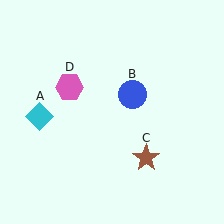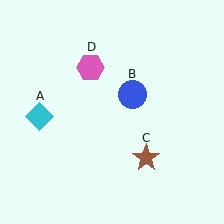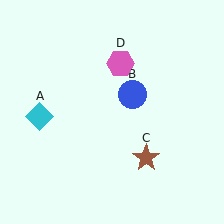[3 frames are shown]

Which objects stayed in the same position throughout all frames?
Cyan diamond (object A) and blue circle (object B) and brown star (object C) remained stationary.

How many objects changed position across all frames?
1 object changed position: pink hexagon (object D).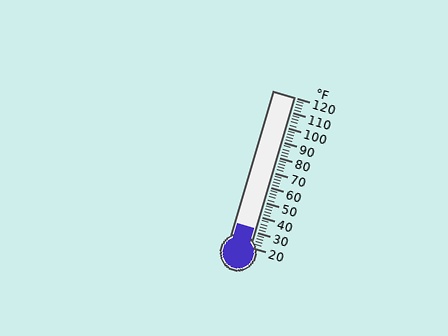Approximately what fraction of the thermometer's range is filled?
The thermometer is filled to approximately 10% of its range.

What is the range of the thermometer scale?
The thermometer scale ranges from 20°F to 120°F.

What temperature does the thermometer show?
The thermometer shows approximately 32°F.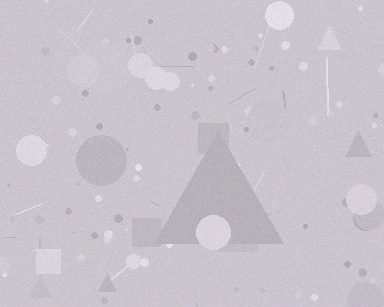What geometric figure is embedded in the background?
A triangle is embedded in the background.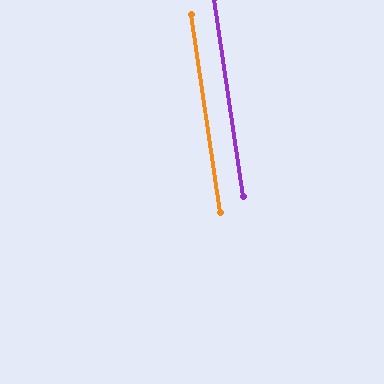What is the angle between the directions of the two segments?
Approximately 0 degrees.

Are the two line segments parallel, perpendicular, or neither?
Parallel — their directions differ by only 0.1°.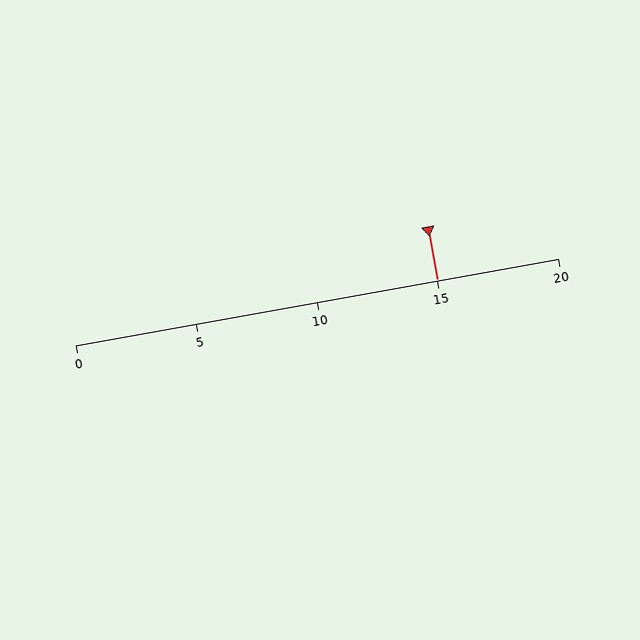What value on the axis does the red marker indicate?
The marker indicates approximately 15.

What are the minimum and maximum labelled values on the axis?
The axis runs from 0 to 20.